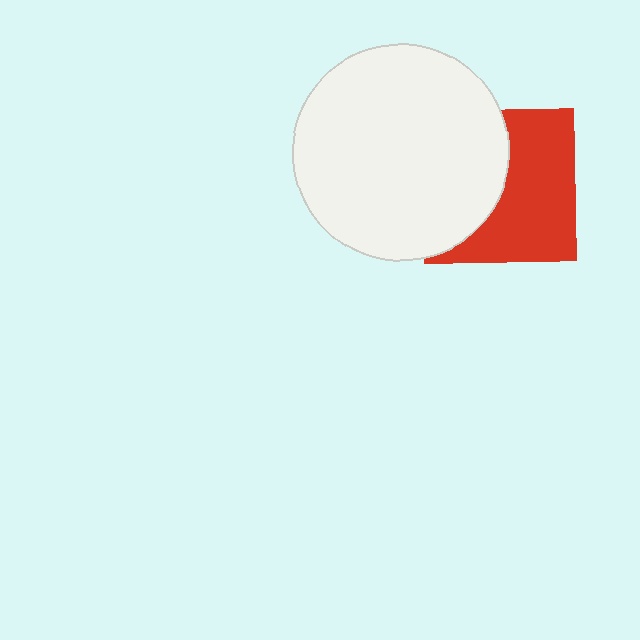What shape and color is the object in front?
The object in front is a white circle.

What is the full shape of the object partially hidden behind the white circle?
The partially hidden object is a red square.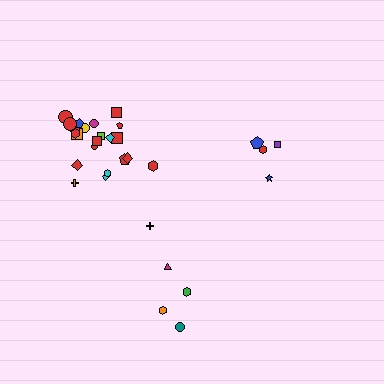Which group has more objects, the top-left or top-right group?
The top-left group.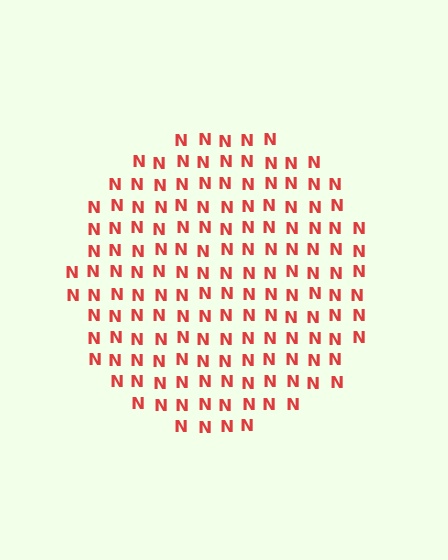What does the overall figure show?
The overall figure shows a circle.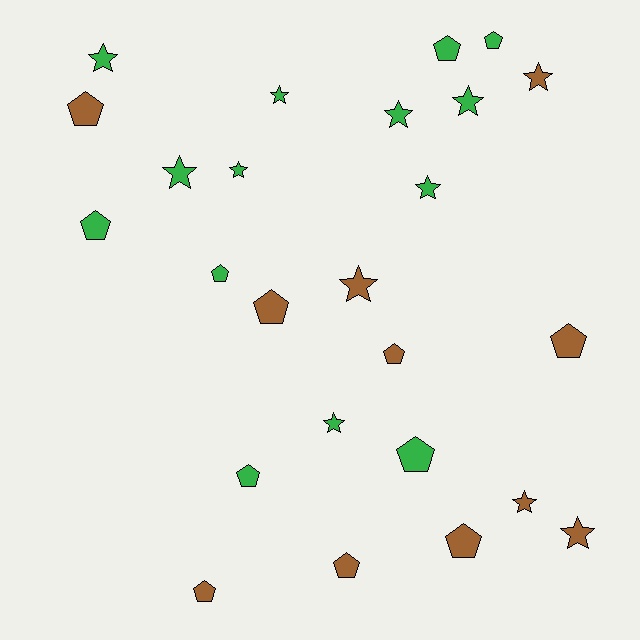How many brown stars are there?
There are 4 brown stars.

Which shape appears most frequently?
Pentagon, with 13 objects.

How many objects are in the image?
There are 25 objects.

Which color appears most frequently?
Green, with 14 objects.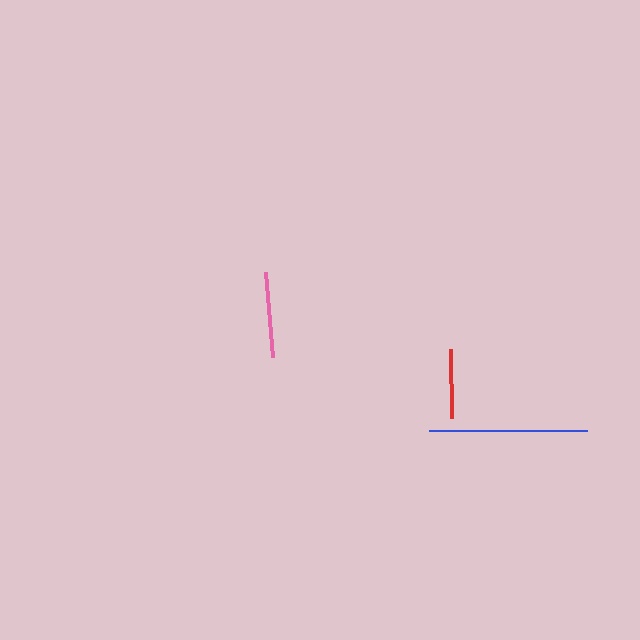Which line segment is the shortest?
The red line is the shortest at approximately 69 pixels.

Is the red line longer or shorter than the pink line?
The pink line is longer than the red line.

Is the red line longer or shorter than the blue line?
The blue line is longer than the red line.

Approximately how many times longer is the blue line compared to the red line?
The blue line is approximately 2.3 times the length of the red line.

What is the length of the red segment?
The red segment is approximately 69 pixels long.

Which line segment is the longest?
The blue line is the longest at approximately 159 pixels.